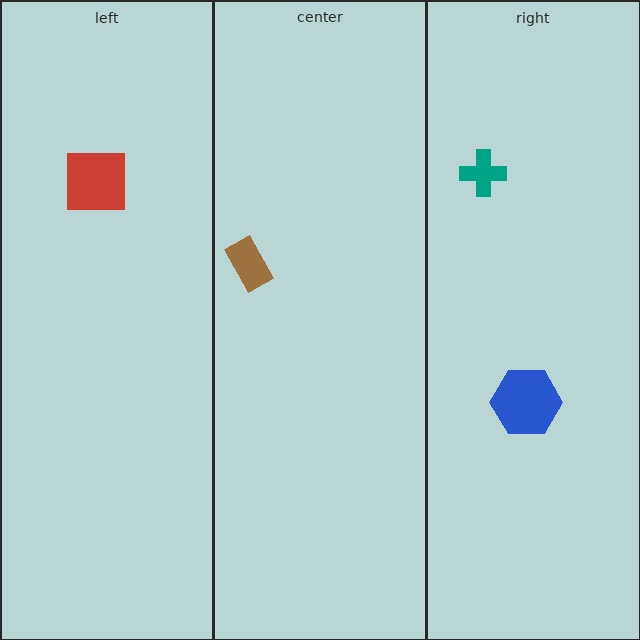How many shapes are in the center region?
1.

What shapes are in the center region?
The brown rectangle.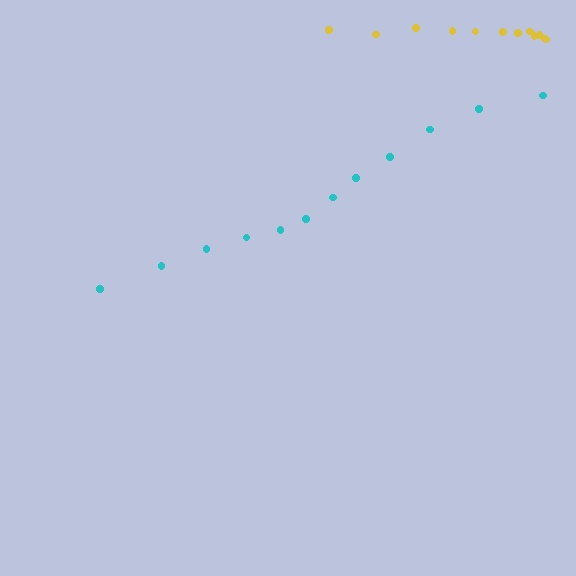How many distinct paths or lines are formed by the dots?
There are 2 distinct paths.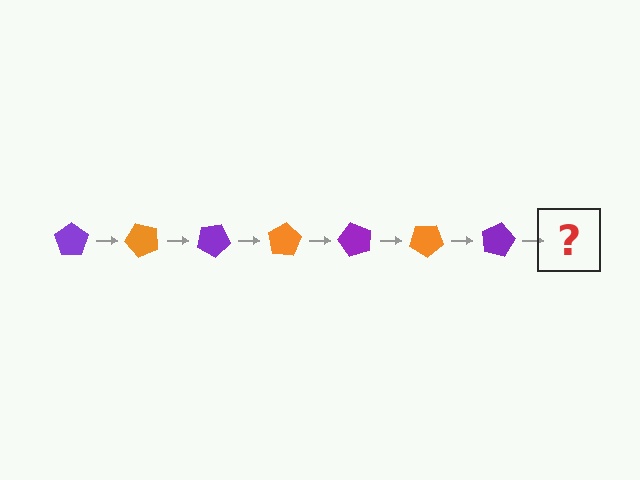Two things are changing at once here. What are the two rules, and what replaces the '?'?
The two rules are that it rotates 50 degrees each step and the color cycles through purple and orange. The '?' should be an orange pentagon, rotated 350 degrees from the start.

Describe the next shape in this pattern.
It should be an orange pentagon, rotated 350 degrees from the start.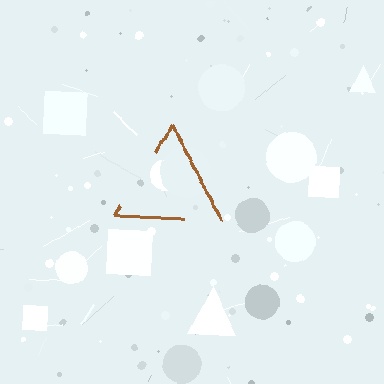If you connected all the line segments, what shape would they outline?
They would outline a triangle.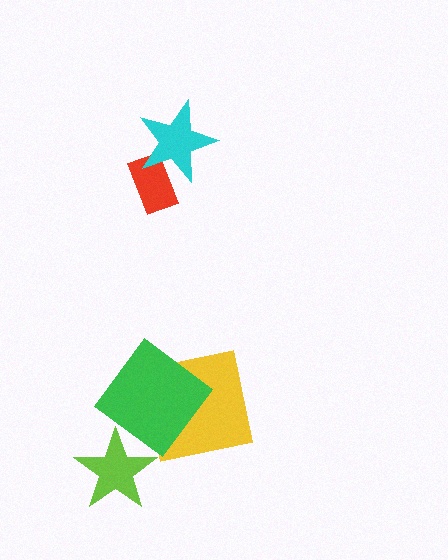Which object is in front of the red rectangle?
The cyan star is in front of the red rectangle.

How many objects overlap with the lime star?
0 objects overlap with the lime star.